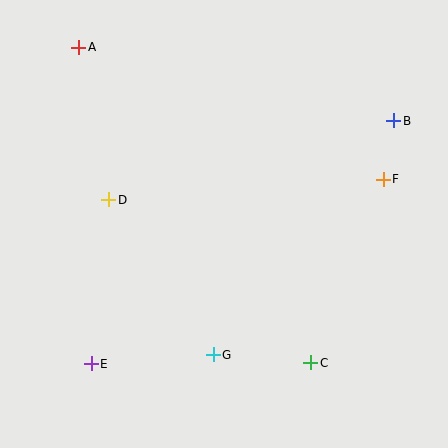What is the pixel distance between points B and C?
The distance between B and C is 256 pixels.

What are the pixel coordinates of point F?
Point F is at (383, 179).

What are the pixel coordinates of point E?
Point E is at (91, 364).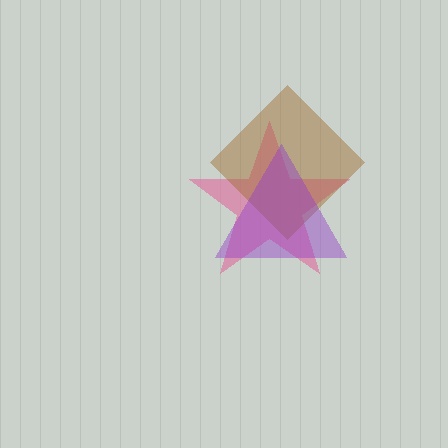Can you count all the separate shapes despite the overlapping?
Yes, there are 3 separate shapes.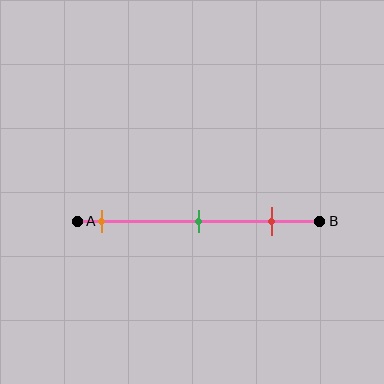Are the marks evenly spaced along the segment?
Yes, the marks are approximately evenly spaced.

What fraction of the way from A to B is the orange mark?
The orange mark is approximately 10% (0.1) of the way from A to B.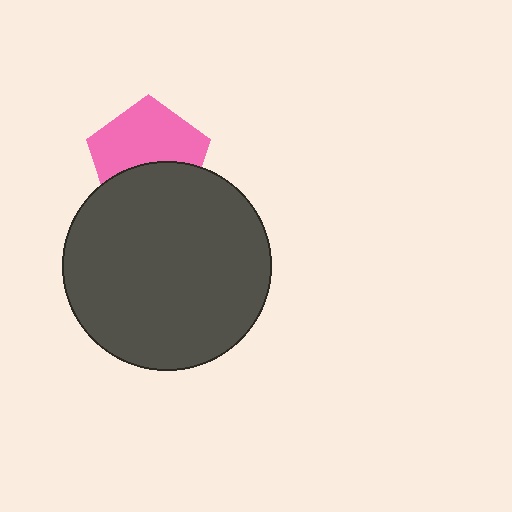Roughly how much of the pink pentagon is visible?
About half of it is visible (roughly 59%).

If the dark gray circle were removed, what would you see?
You would see the complete pink pentagon.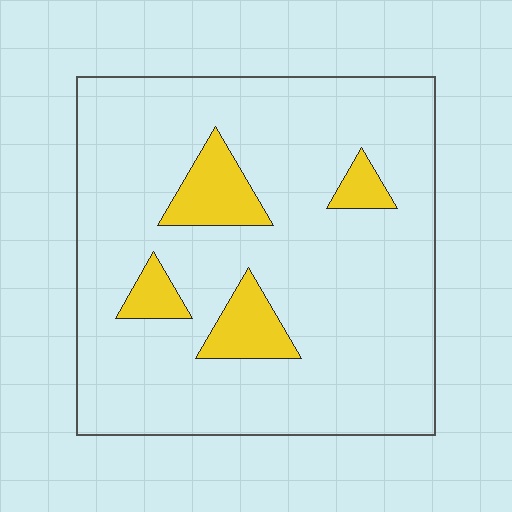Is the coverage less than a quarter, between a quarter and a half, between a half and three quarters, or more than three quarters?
Less than a quarter.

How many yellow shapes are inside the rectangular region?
4.